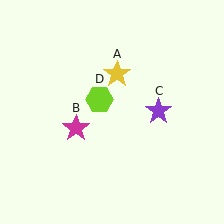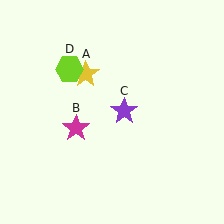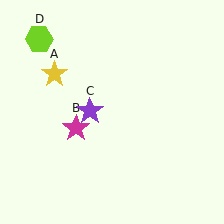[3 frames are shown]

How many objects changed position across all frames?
3 objects changed position: yellow star (object A), purple star (object C), lime hexagon (object D).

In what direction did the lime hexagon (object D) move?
The lime hexagon (object D) moved up and to the left.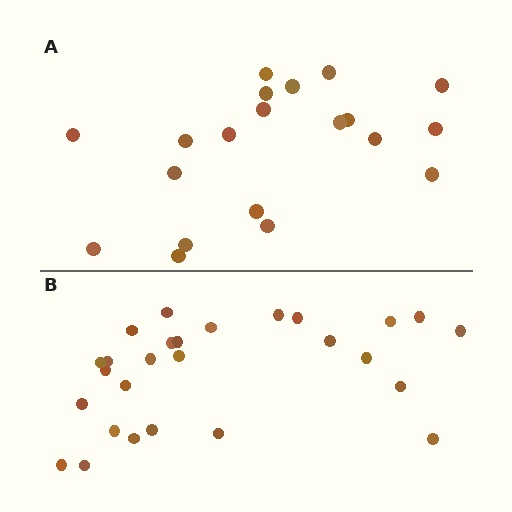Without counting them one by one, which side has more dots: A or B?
Region B (the bottom region) has more dots.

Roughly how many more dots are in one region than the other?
Region B has roughly 8 or so more dots than region A.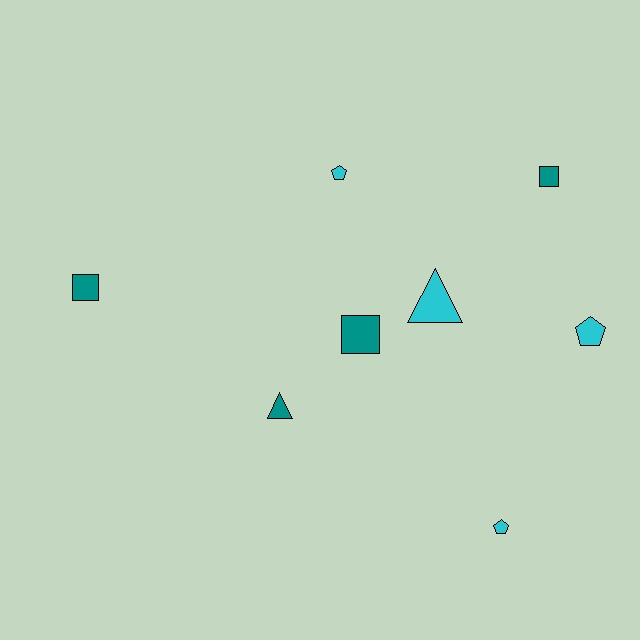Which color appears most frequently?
Cyan, with 4 objects.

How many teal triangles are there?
There is 1 teal triangle.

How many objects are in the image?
There are 8 objects.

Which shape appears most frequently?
Pentagon, with 3 objects.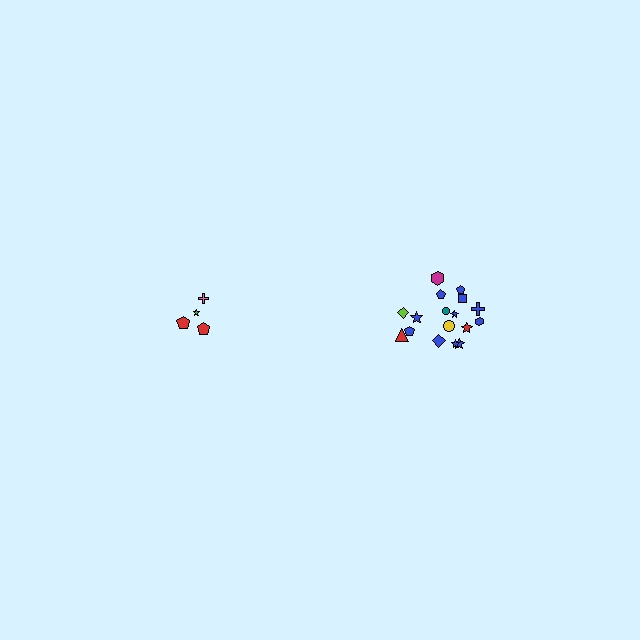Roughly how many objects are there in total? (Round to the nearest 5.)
Roughly 20 objects in total.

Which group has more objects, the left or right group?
The right group.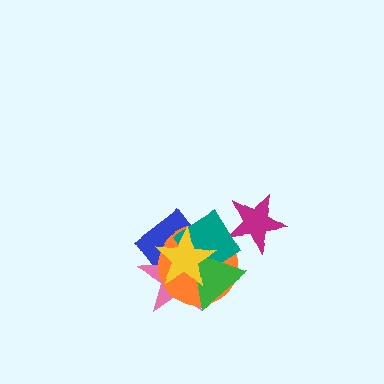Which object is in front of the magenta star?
The teal diamond is in front of the magenta star.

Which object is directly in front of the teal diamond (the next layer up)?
The green triangle is directly in front of the teal diamond.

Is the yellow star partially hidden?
No, no other shape covers it.